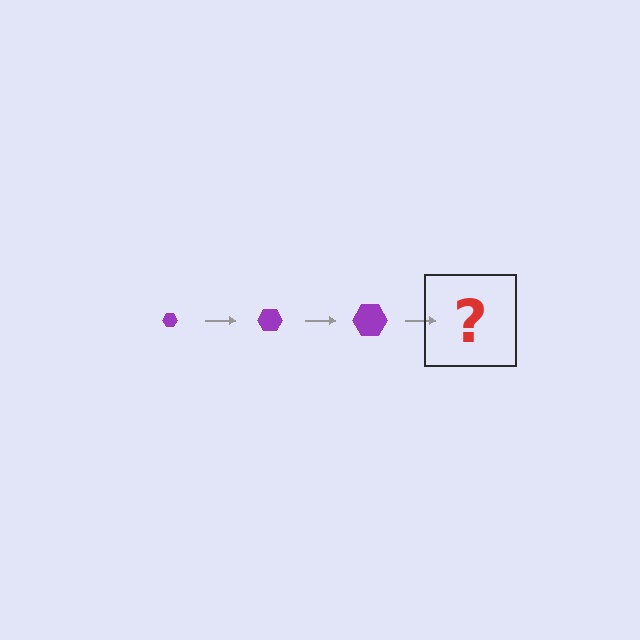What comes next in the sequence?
The next element should be a purple hexagon, larger than the previous one.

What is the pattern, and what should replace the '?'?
The pattern is that the hexagon gets progressively larger each step. The '?' should be a purple hexagon, larger than the previous one.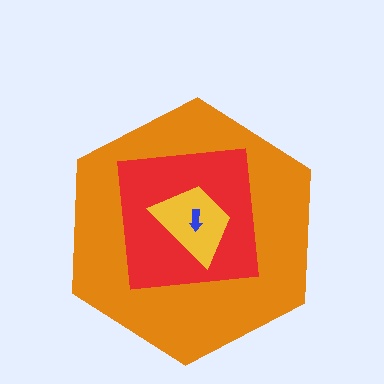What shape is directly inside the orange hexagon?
The red square.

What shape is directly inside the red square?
The yellow trapezoid.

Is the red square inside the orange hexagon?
Yes.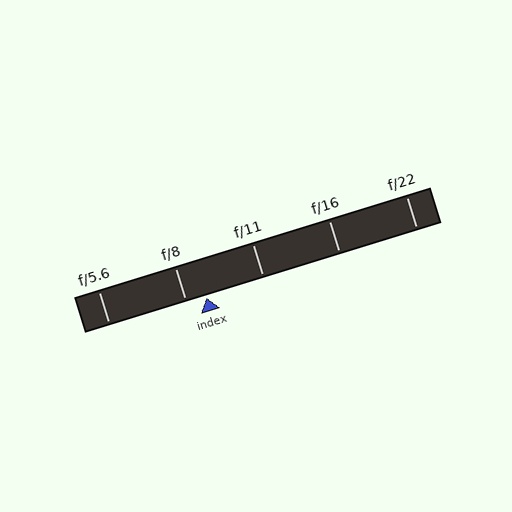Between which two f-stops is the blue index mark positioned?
The index mark is between f/8 and f/11.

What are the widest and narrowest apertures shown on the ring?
The widest aperture shown is f/5.6 and the narrowest is f/22.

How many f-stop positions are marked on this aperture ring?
There are 5 f-stop positions marked.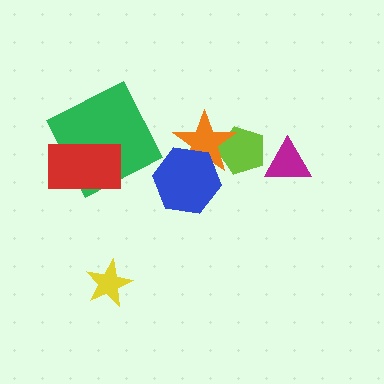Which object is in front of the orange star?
The blue hexagon is in front of the orange star.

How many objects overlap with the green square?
1 object overlaps with the green square.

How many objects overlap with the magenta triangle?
0 objects overlap with the magenta triangle.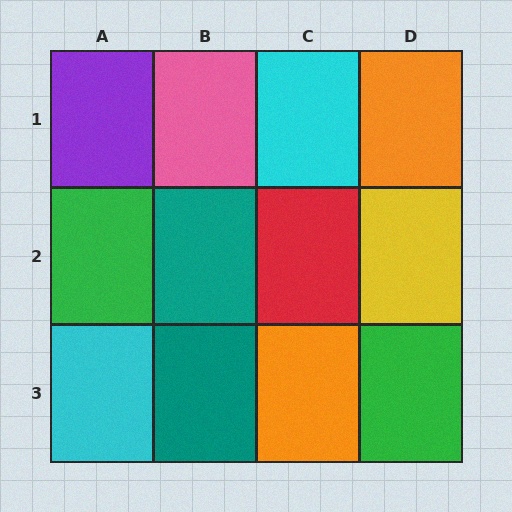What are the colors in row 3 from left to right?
Cyan, teal, orange, green.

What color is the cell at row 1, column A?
Purple.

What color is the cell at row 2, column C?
Red.